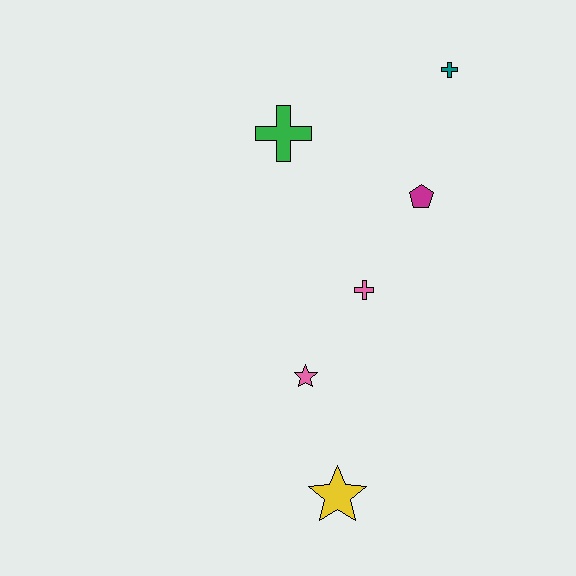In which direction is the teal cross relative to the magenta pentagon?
The teal cross is above the magenta pentagon.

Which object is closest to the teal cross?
The magenta pentagon is closest to the teal cross.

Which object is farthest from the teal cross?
The yellow star is farthest from the teal cross.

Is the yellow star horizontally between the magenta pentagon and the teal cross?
No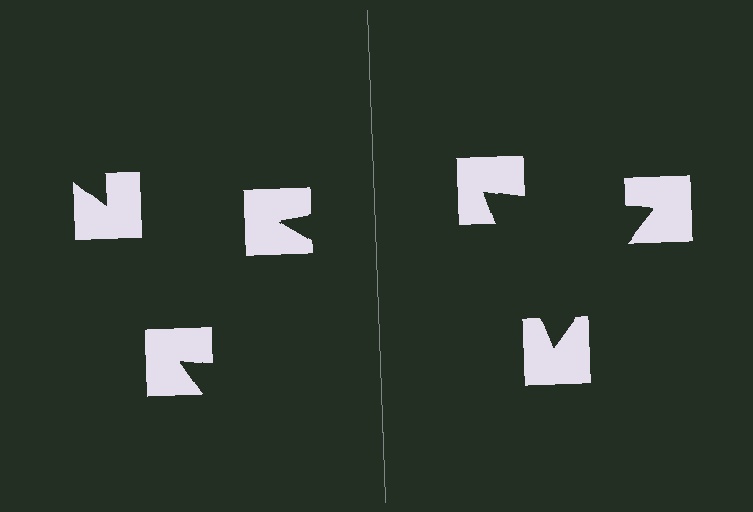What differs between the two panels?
The notched squares are positioned identically on both sides; only the wedge orientations differ. On the right they align to a triangle; on the left they are misaligned.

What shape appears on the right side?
An illusory triangle.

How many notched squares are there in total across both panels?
6 — 3 on each side.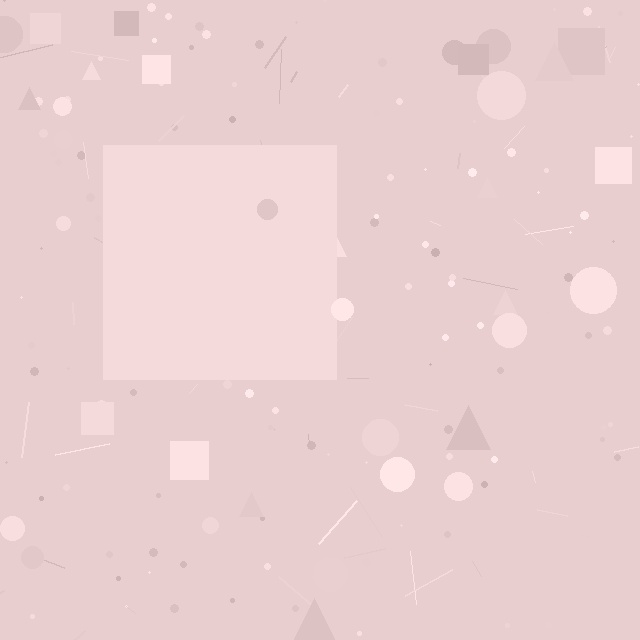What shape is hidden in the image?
A square is hidden in the image.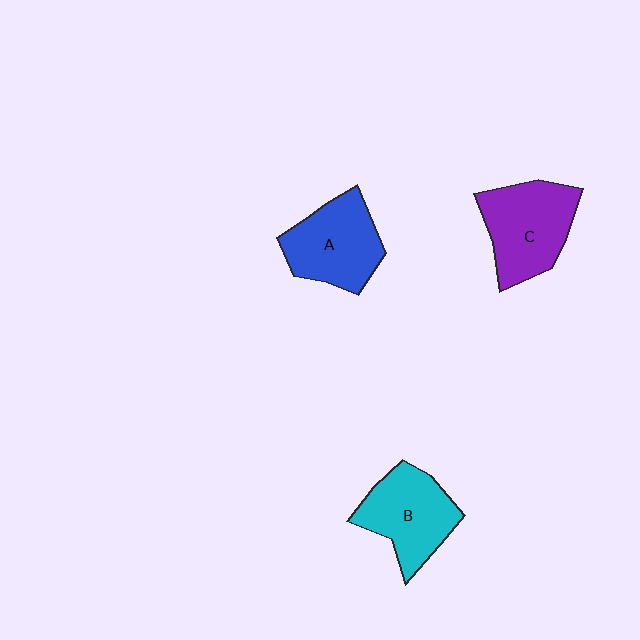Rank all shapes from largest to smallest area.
From largest to smallest: C (purple), A (blue), B (cyan).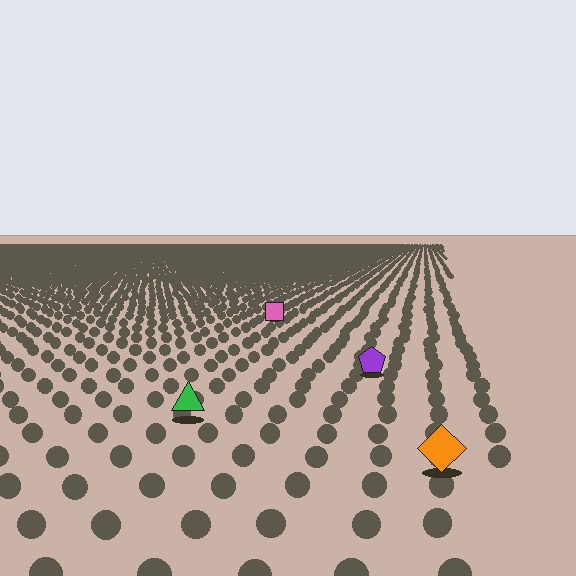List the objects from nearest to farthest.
From nearest to farthest: the orange diamond, the green triangle, the purple pentagon, the pink square.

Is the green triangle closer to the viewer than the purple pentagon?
Yes. The green triangle is closer — you can tell from the texture gradient: the ground texture is coarser near it.